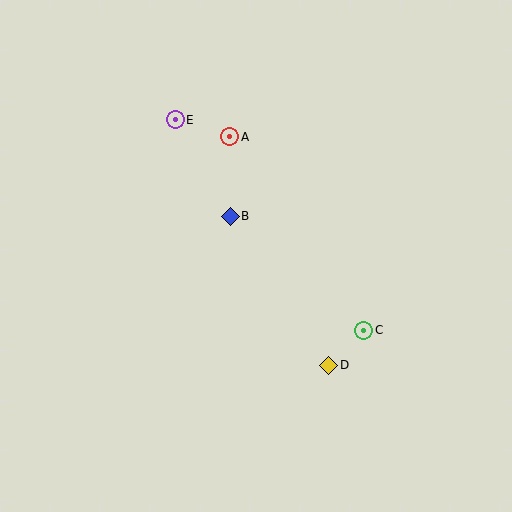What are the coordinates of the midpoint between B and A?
The midpoint between B and A is at (230, 177).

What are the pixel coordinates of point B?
Point B is at (230, 216).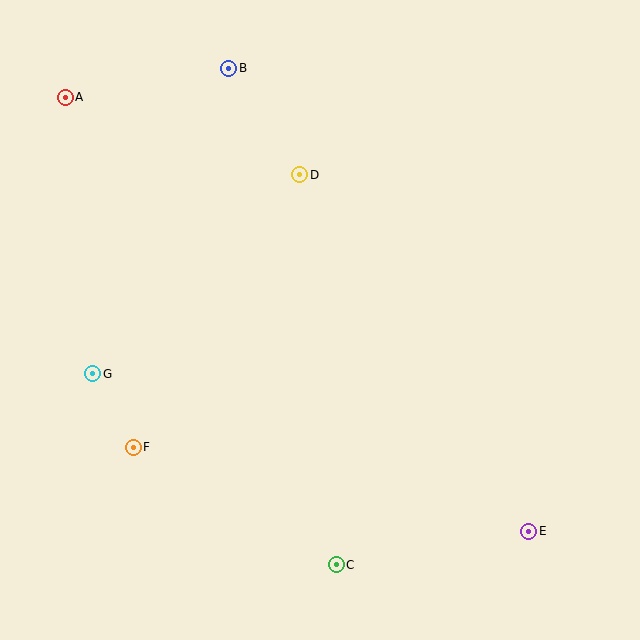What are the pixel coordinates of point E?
Point E is at (529, 531).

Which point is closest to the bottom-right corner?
Point E is closest to the bottom-right corner.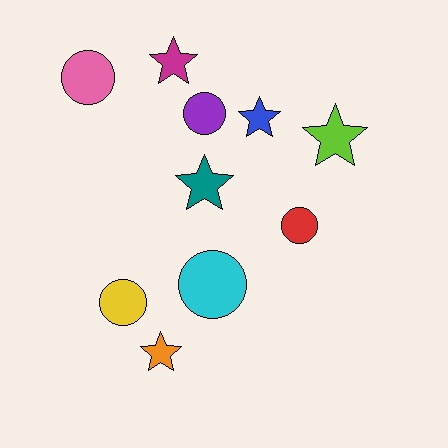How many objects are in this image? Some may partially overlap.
There are 10 objects.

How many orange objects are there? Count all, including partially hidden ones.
There is 1 orange object.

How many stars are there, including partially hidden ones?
There are 5 stars.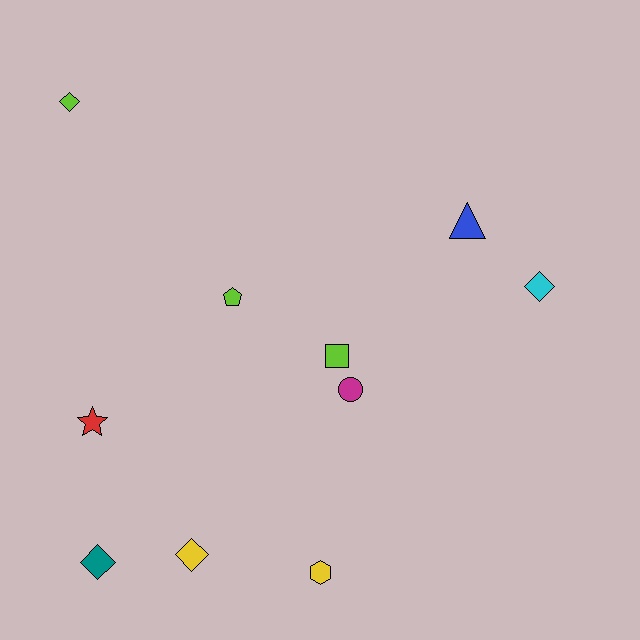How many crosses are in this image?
There are no crosses.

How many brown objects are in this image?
There are no brown objects.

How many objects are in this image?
There are 10 objects.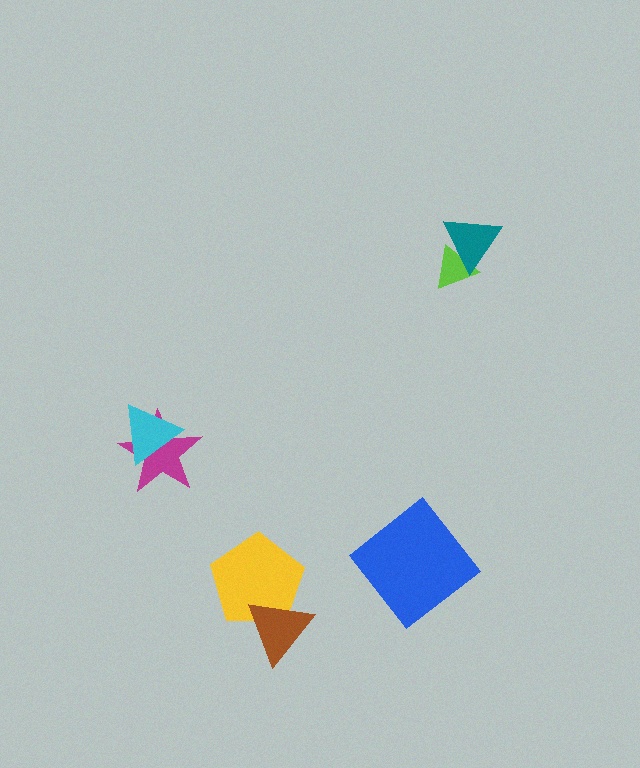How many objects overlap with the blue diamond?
0 objects overlap with the blue diamond.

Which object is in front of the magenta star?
The cyan triangle is in front of the magenta star.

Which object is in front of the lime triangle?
The teal triangle is in front of the lime triangle.